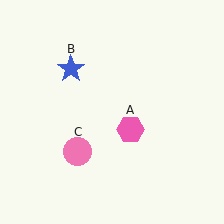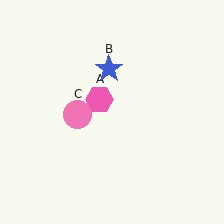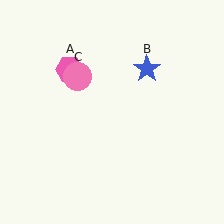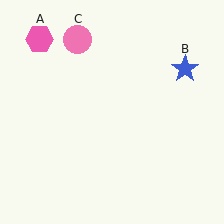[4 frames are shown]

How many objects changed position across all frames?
3 objects changed position: pink hexagon (object A), blue star (object B), pink circle (object C).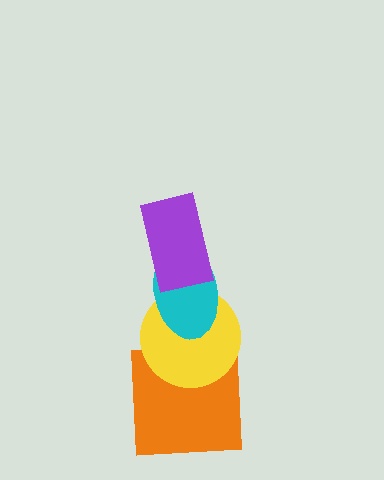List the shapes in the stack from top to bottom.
From top to bottom: the purple rectangle, the cyan ellipse, the yellow circle, the orange square.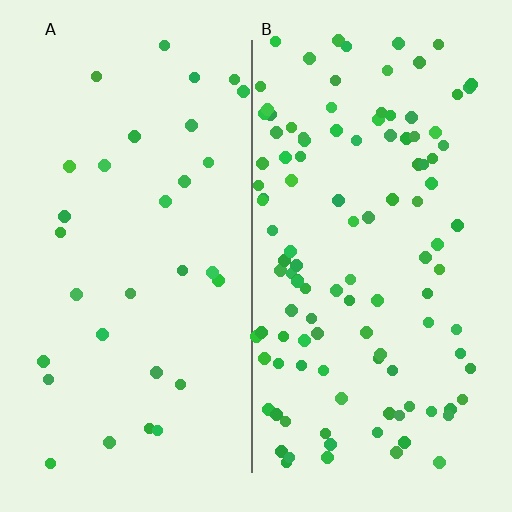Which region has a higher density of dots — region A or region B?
B (the right).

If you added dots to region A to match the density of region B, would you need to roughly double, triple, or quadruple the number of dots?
Approximately quadruple.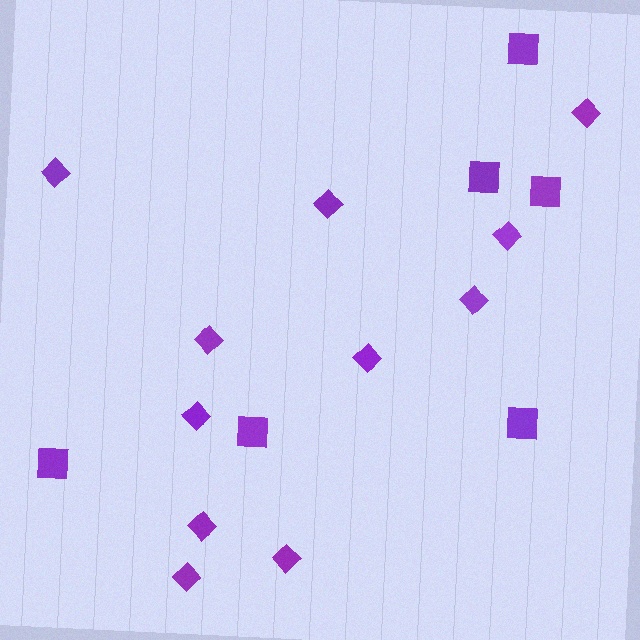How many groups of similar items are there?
There are 2 groups: one group of diamonds (11) and one group of squares (6).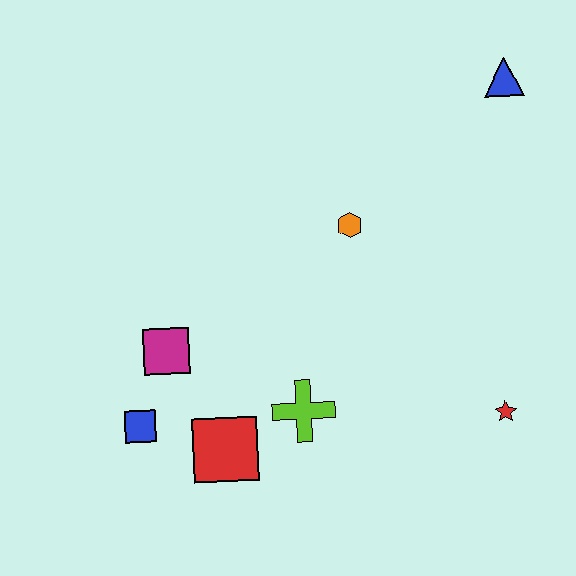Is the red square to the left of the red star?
Yes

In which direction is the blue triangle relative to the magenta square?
The blue triangle is to the right of the magenta square.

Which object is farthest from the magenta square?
The blue triangle is farthest from the magenta square.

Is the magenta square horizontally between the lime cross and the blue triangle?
No